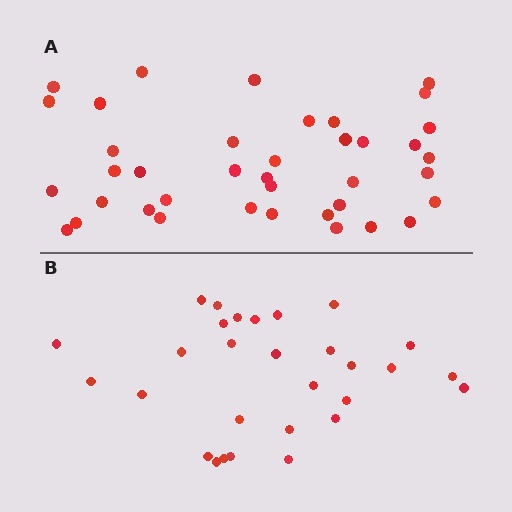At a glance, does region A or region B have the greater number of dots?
Region A (the top region) has more dots.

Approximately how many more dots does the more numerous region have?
Region A has roughly 10 or so more dots than region B.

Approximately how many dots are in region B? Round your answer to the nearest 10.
About 30 dots. (The exact count is 29, which rounds to 30.)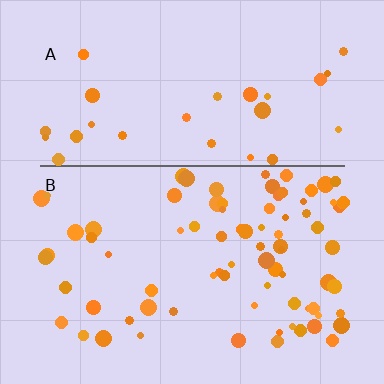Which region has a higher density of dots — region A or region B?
B (the bottom).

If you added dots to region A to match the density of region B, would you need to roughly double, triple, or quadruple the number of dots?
Approximately triple.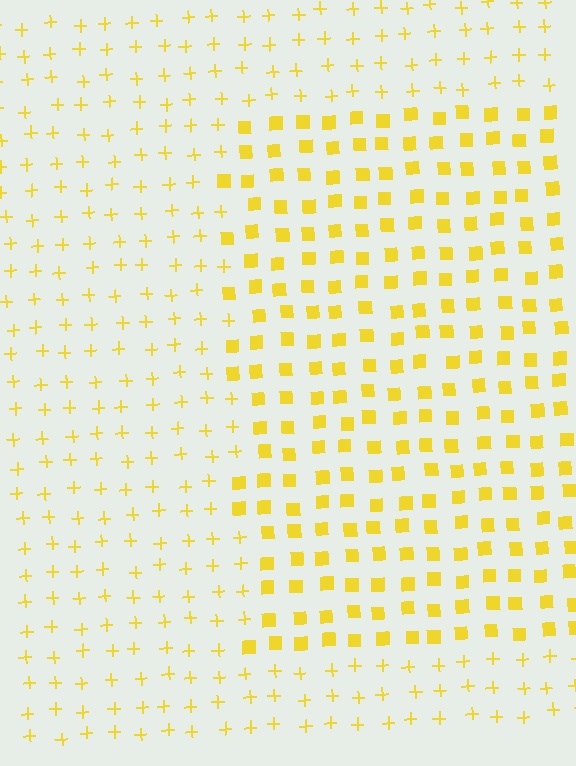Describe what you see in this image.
The image is filled with small yellow elements arranged in a uniform grid. A rectangle-shaped region contains squares, while the surrounding area contains plus signs. The boundary is defined purely by the change in element shape.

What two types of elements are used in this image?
The image uses squares inside the rectangle region and plus signs outside it.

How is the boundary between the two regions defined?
The boundary is defined by a change in element shape: squares inside vs. plus signs outside. All elements share the same color and spacing.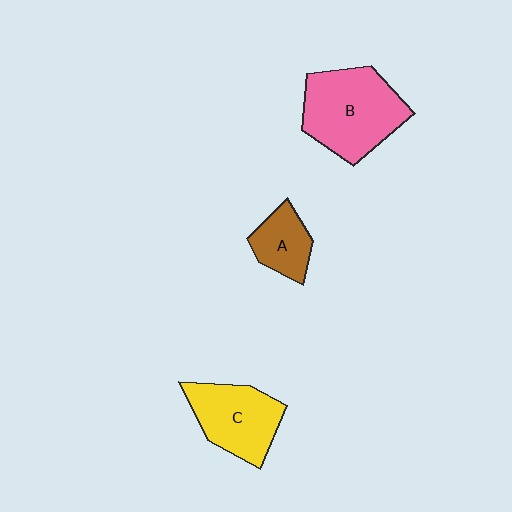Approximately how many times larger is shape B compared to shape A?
Approximately 2.2 times.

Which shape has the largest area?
Shape B (pink).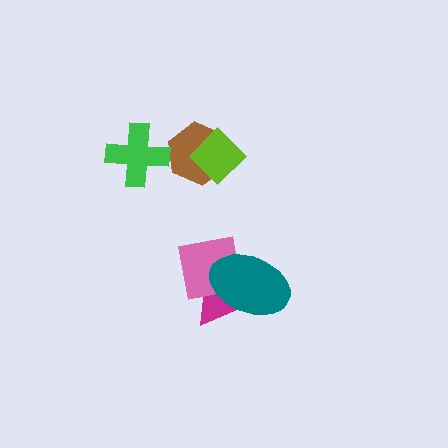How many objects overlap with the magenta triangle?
2 objects overlap with the magenta triangle.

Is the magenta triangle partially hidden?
Yes, it is partially covered by another shape.